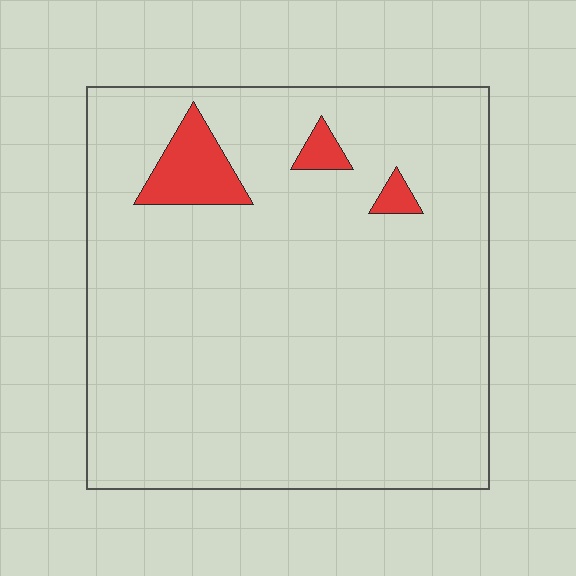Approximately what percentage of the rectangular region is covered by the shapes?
Approximately 5%.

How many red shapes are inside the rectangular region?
3.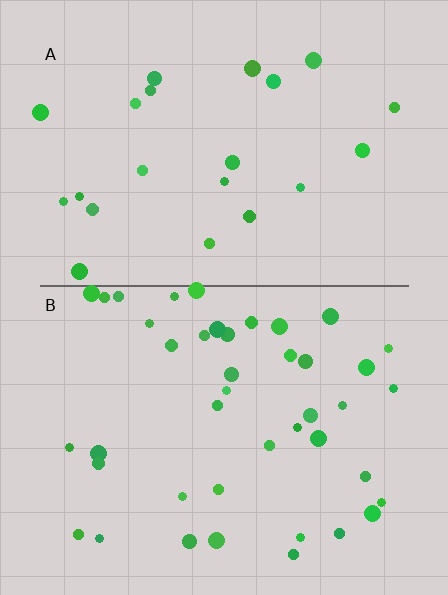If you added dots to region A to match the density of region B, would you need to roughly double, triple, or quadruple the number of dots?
Approximately double.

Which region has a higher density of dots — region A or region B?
B (the bottom).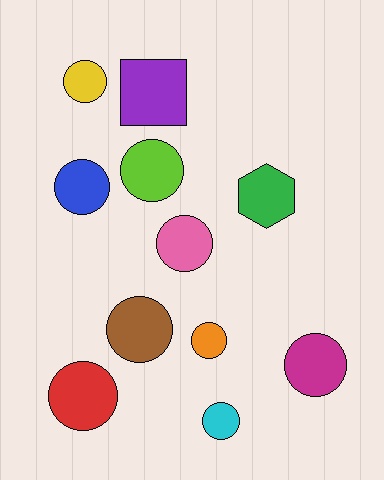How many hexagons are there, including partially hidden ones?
There is 1 hexagon.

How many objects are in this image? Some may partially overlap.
There are 11 objects.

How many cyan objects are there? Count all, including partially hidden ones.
There is 1 cyan object.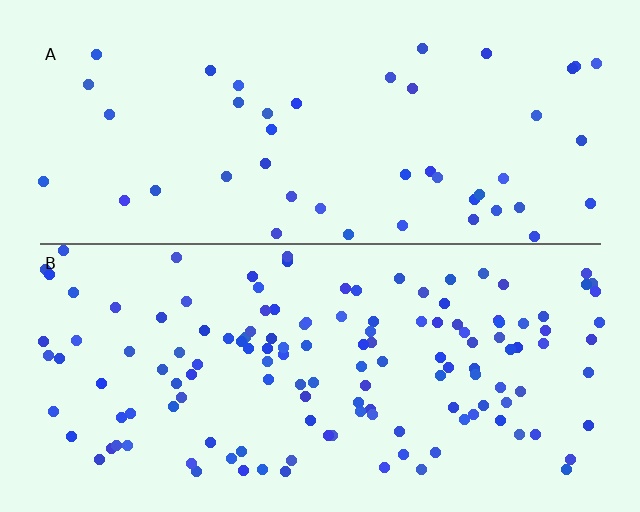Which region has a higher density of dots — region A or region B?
B (the bottom).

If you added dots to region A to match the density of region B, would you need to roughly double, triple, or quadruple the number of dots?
Approximately triple.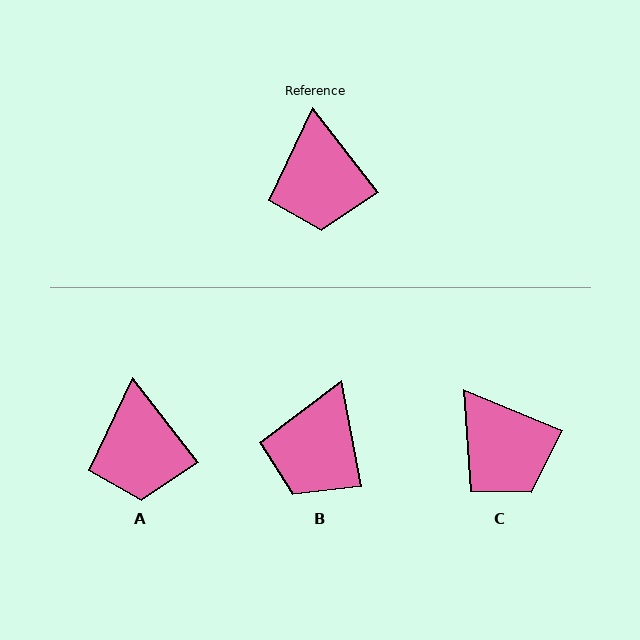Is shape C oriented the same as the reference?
No, it is off by about 29 degrees.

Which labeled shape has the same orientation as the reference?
A.